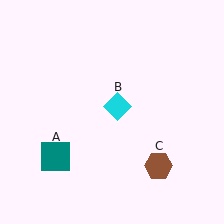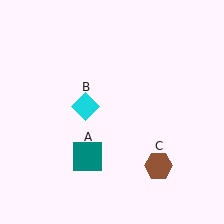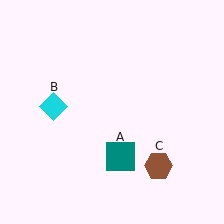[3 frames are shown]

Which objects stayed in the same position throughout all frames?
Brown hexagon (object C) remained stationary.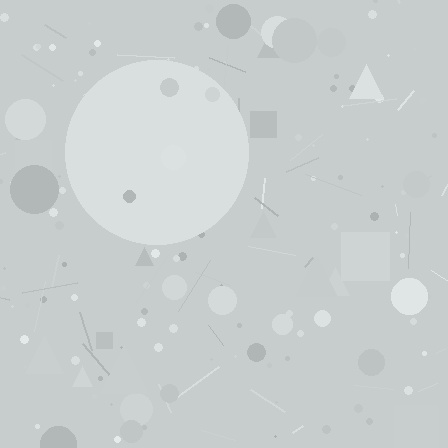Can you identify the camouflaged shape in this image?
The camouflaged shape is a circle.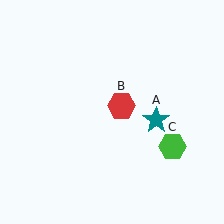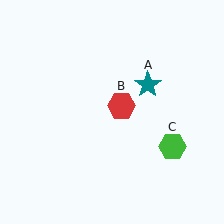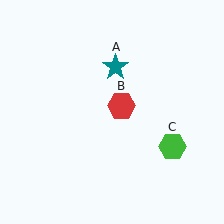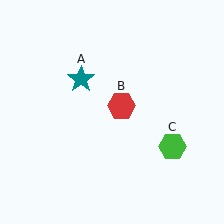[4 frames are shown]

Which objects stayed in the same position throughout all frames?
Red hexagon (object B) and green hexagon (object C) remained stationary.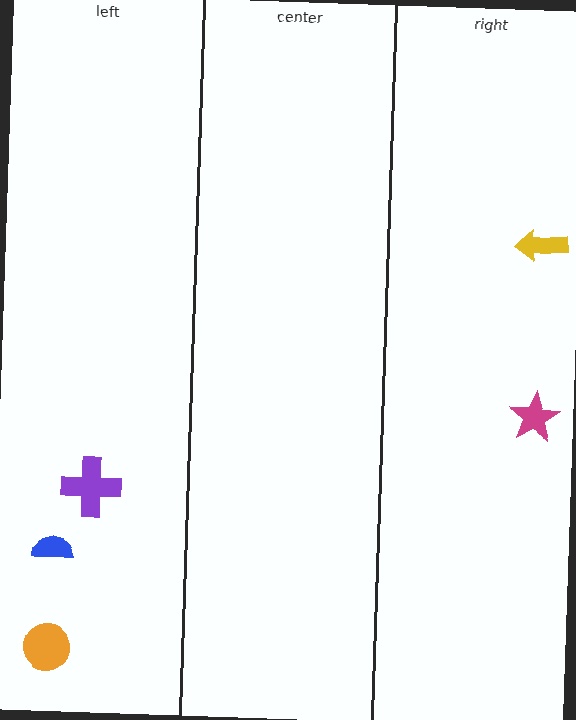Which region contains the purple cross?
The left region.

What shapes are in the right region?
The yellow arrow, the magenta star.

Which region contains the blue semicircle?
The left region.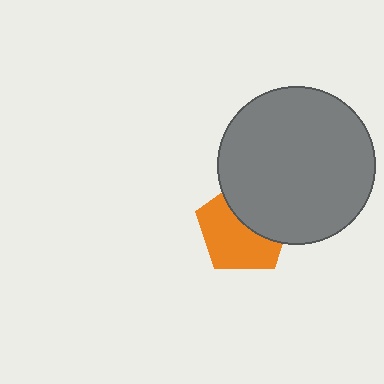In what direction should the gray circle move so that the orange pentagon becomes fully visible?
The gray circle should move toward the upper-right. That is the shortest direction to clear the overlap and leave the orange pentagon fully visible.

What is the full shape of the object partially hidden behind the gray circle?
The partially hidden object is an orange pentagon.